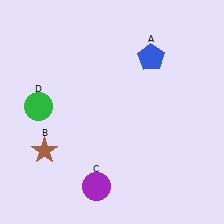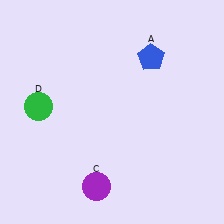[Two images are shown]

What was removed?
The brown star (B) was removed in Image 2.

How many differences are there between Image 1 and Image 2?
There is 1 difference between the two images.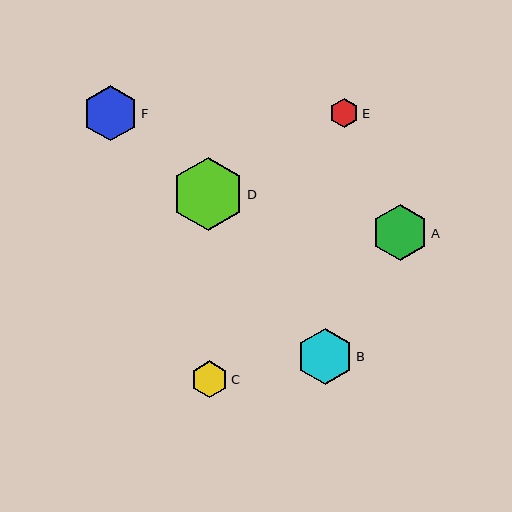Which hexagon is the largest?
Hexagon D is the largest with a size of approximately 72 pixels.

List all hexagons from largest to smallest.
From largest to smallest: D, A, B, F, C, E.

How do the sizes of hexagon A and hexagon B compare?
Hexagon A and hexagon B are approximately the same size.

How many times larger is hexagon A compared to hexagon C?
Hexagon A is approximately 1.5 times the size of hexagon C.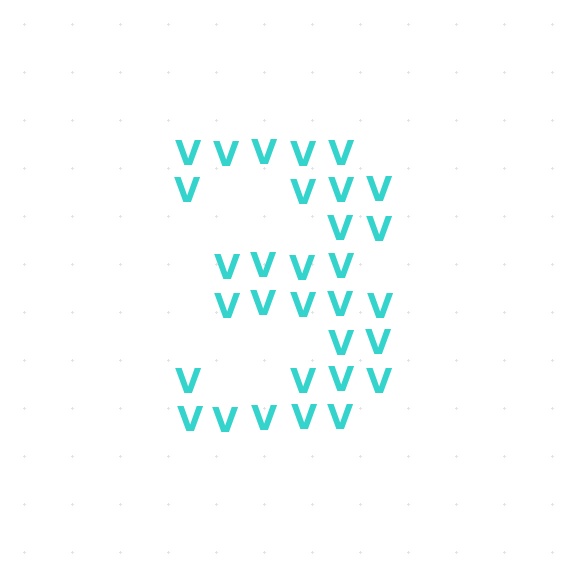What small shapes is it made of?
It is made of small letter V's.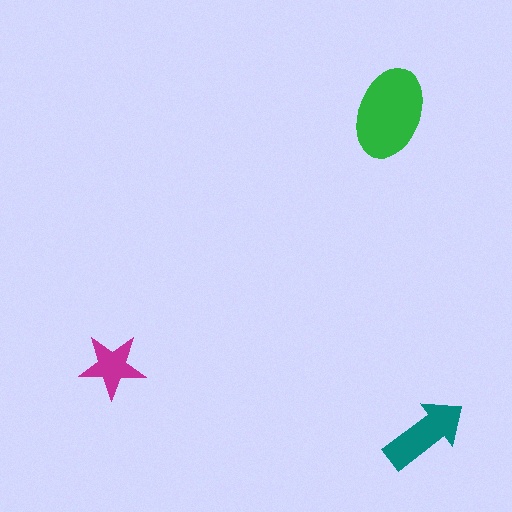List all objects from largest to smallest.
The green ellipse, the teal arrow, the magenta star.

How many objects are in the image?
There are 3 objects in the image.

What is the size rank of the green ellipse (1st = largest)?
1st.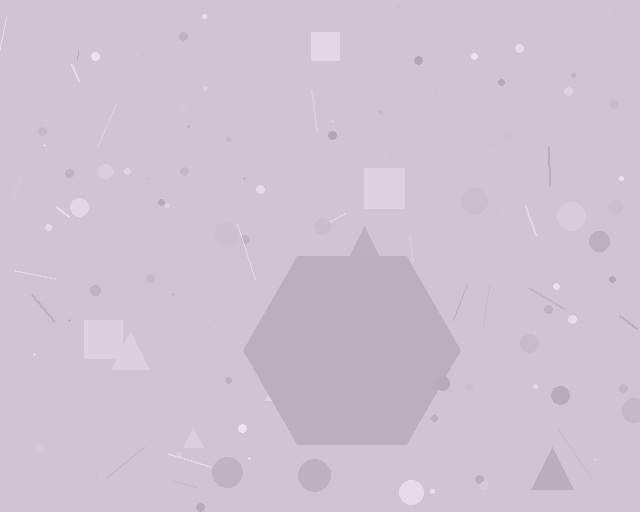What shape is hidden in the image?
A hexagon is hidden in the image.